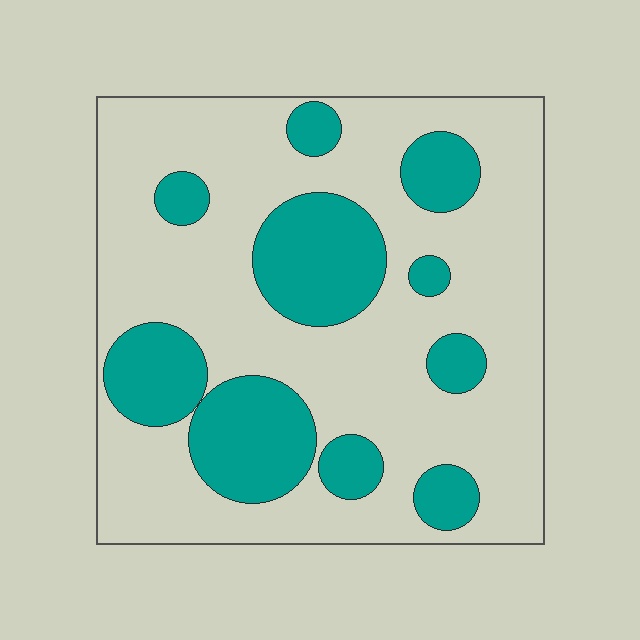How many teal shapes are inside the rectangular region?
10.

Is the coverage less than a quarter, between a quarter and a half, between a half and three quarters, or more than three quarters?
Between a quarter and a half.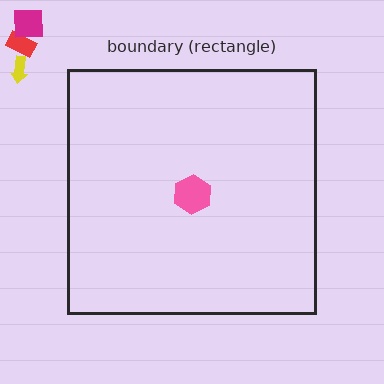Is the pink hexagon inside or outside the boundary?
Inside.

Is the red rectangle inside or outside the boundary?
Outside.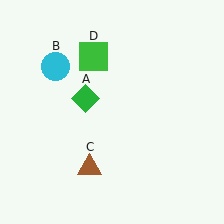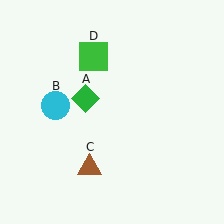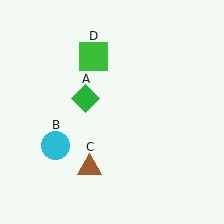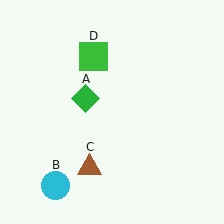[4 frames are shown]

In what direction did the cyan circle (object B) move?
The cyan circle (object B) moved down.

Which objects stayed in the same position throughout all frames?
Green diamond (object A) and brown triangle (object C) and green square (object D) remained stationary.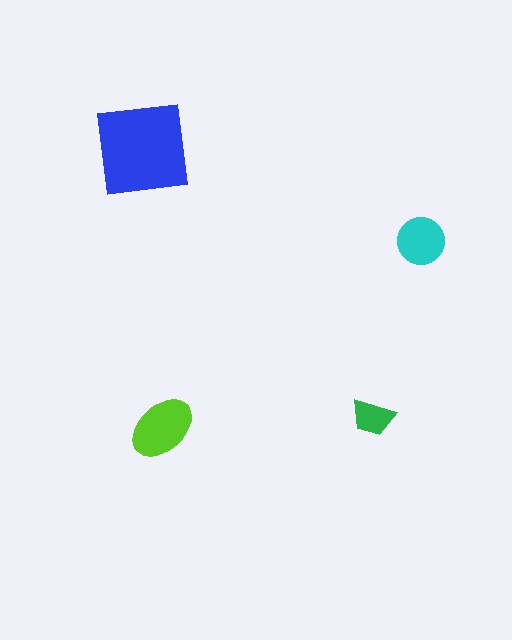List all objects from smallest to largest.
The green trapezoid, the cyan circle, the lime ellipse, the blue square.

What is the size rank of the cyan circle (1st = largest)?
3rd.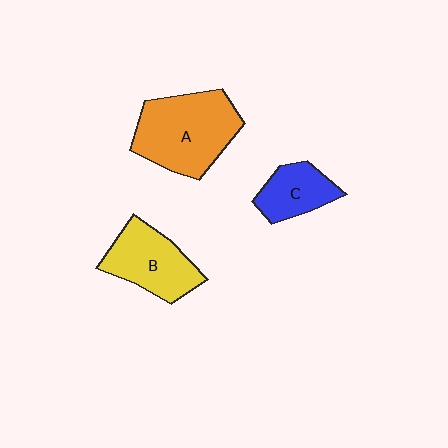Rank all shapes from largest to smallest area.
From largest to smallest: A (orange), B (yellow), C (blue).